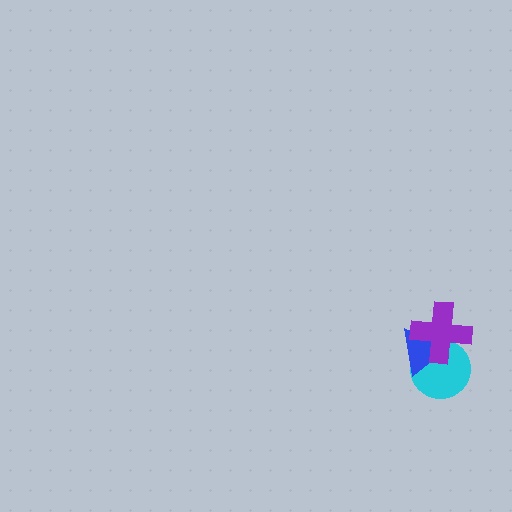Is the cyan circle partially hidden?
Yes, it is partially covered by another shape.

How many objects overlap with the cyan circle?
2 objects overlap with the cyan circle.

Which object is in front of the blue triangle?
The purple cross is in front of the blue triangle.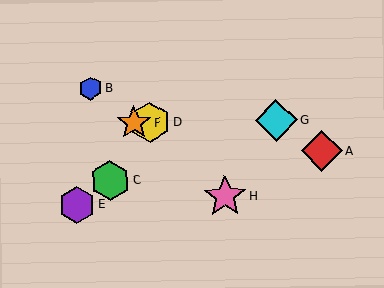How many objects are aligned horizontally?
3 objects (D, F, G) are aligned horizontally.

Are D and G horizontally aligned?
Yes, both are at y≈122.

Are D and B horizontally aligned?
No, D is at y≈122 and B is at y≈88.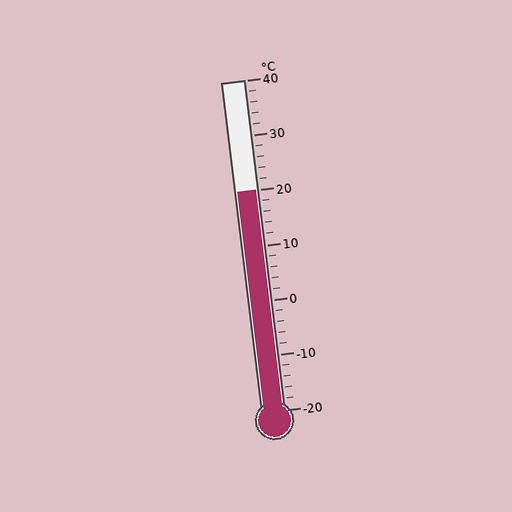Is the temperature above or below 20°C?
The temperature is at 20°C.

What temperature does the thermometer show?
The thermometer shows approximately 20°C.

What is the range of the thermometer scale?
The thermometer scale ranges from -20°C to 40°C.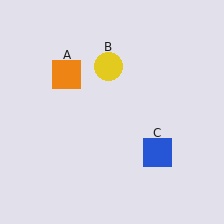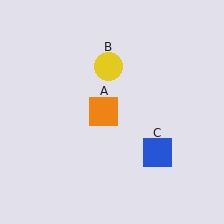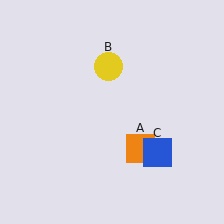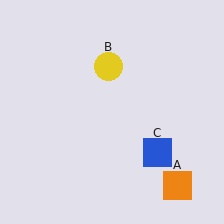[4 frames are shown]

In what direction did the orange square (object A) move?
The orange square (object A) moved down and to the right.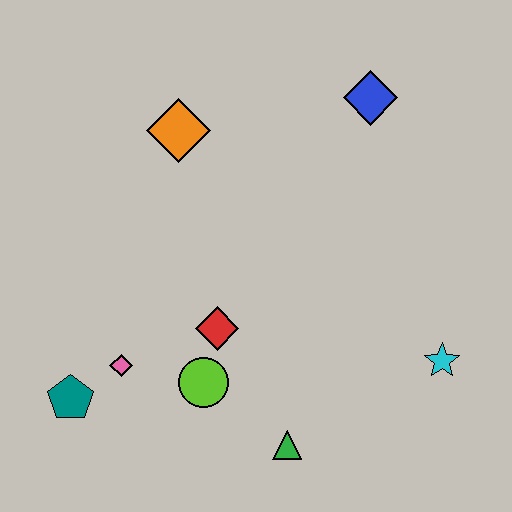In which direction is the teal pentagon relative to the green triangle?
The teal pentagon is to the left of the green triangle.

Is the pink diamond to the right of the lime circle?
No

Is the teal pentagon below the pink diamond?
Yes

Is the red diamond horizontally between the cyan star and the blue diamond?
No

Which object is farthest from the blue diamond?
The teal pentagon is farthest from the blue diamond.